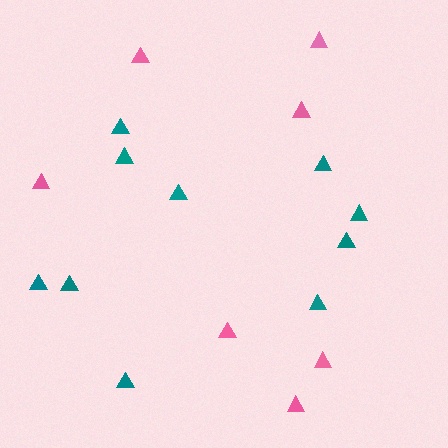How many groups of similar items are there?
There are 2 groups: one group of teal triangles (10) and one group of pink triangles (7).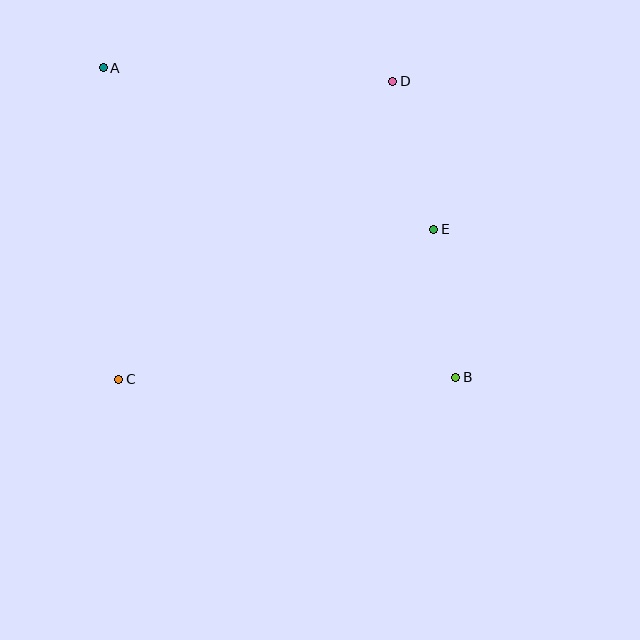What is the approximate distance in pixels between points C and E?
The distance between C and E is approximately 349 pixels.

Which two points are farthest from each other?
Points A and B are farthest from each other.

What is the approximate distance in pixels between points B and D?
The distance between B and D is approximately 303 pixels.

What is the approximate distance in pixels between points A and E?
The distance between A and E is approximately 368 pixels.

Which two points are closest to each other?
Points B and E are closest to each other.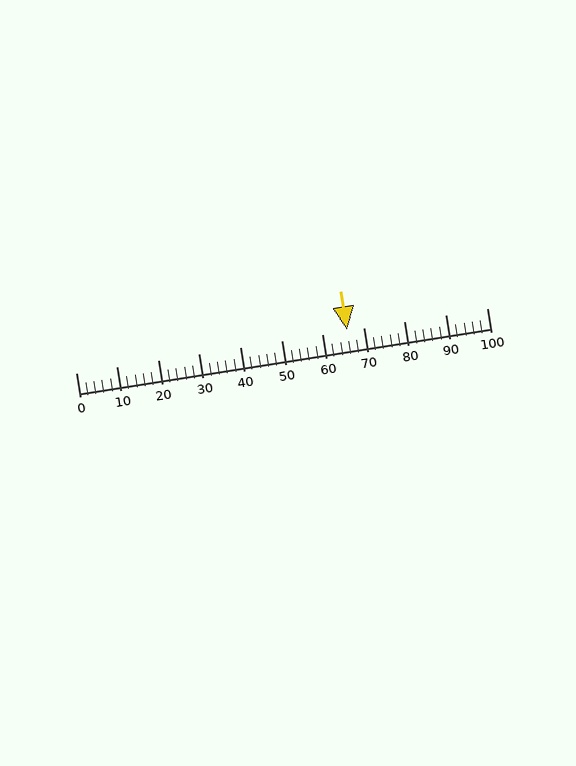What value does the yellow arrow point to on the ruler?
The yellow arrow points to approximately 66.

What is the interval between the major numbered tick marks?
The major tick marks are spaced 10 units apart.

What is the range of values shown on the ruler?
The ruler shows values from 0 to 100.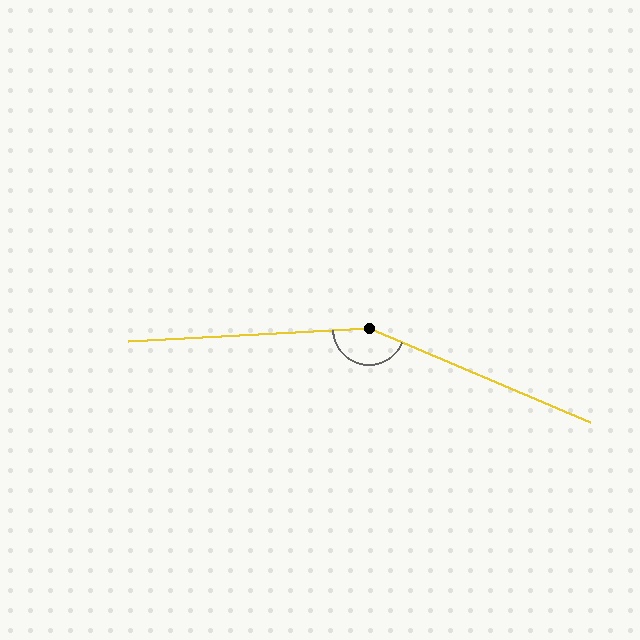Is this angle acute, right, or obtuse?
It is obtuse.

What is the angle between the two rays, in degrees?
Approximately 154 degrees.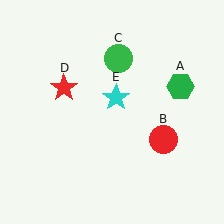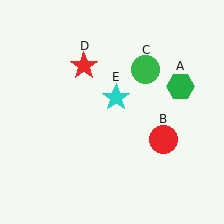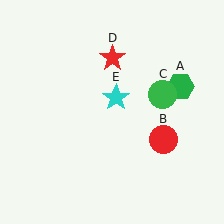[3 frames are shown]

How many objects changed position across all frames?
2 objects changed position: green circle (object C), red star (object D).